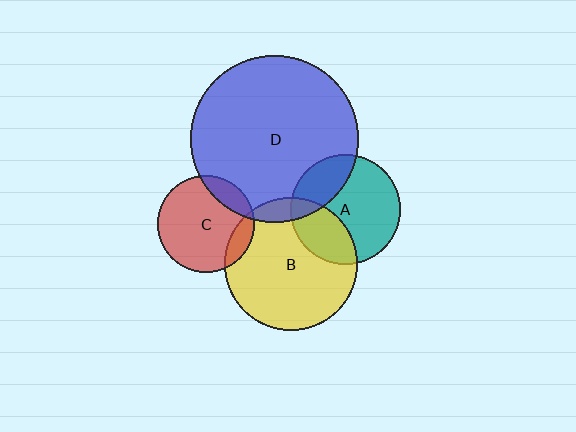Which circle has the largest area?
Circle D (blue).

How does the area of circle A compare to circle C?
Approximately 1.3 times.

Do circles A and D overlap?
Yes.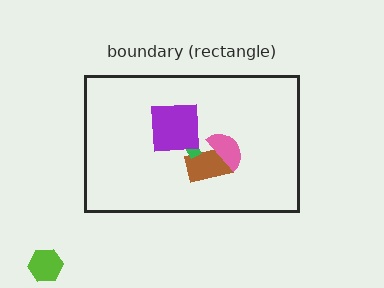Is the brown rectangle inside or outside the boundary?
Inside.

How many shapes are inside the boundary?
4 inside, 1 outside.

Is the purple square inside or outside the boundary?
Inside.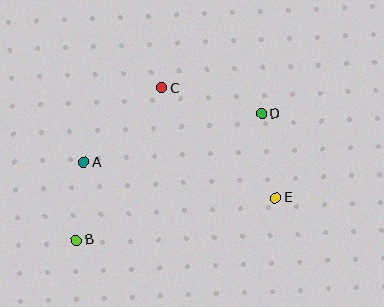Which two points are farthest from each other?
Points B and D are farthest from each other.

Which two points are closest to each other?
Points A and B are closest to each other.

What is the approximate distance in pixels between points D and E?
The distance between D and E is approximately 85 pixels.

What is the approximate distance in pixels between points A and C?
The distance between A and C is approximately 108 pixels.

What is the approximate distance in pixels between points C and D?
The distance between C and D is approximately 103 pixels.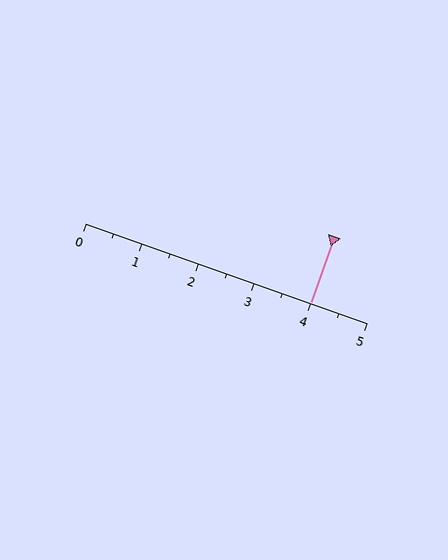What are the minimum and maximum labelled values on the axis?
The axis runs from 0 to 5.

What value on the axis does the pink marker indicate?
The marker indicates approximately 4.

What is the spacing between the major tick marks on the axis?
The major ticks are spaced 1 apart.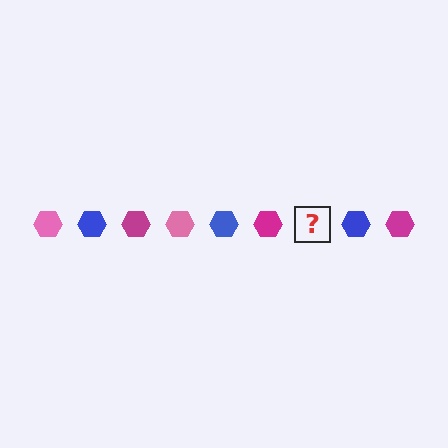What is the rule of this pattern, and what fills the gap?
The rule is that the pattern cycles through pink, blue, magenta hexagons. The gap should be filled with a pink hexagon.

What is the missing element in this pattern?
The missing element is a pink hexagon.